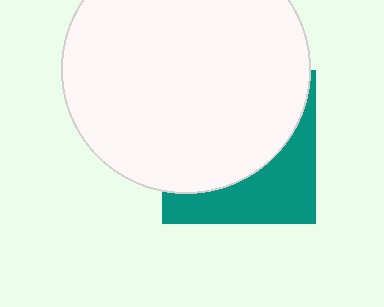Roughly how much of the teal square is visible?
A small part of it is visible (roughly 36%).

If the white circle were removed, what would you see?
You would see the complete teal square.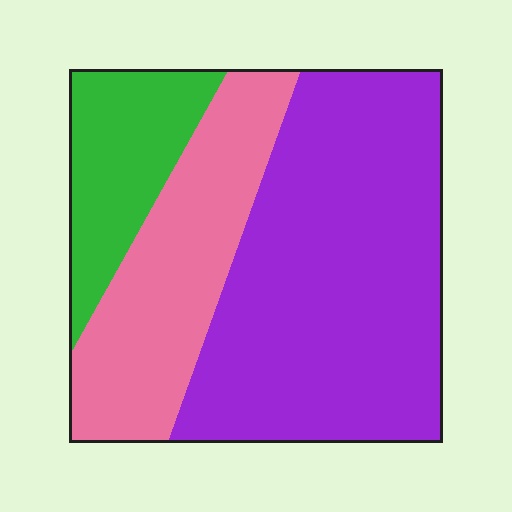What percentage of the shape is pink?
Pink covers about 30% of the shape.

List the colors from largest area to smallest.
From largest to smallest: purple, pink, green.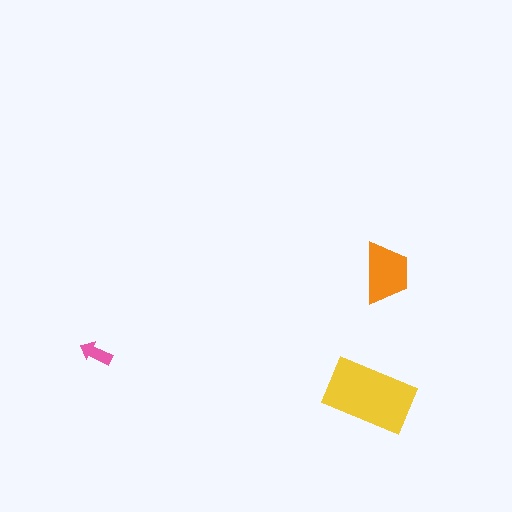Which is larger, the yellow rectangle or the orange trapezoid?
The yellow rectangle.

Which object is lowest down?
The yellow rectangle is bottommost.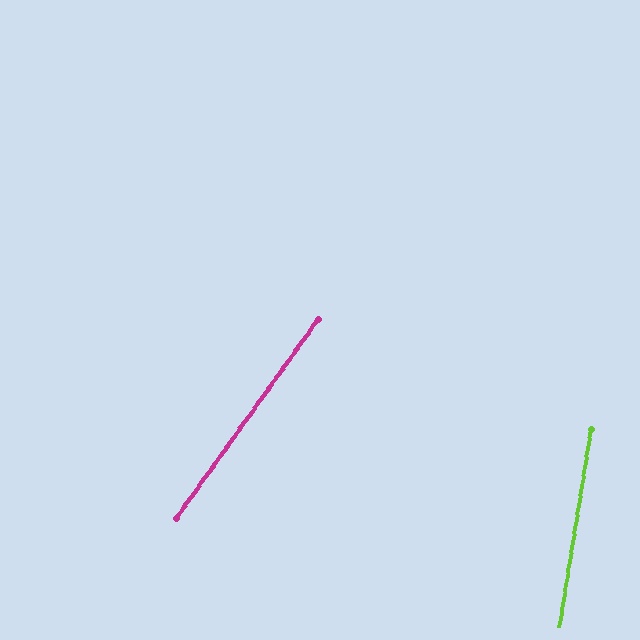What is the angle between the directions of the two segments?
Approximately 26 degrees.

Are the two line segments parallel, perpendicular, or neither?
Neither parallel nor perpendicular — they differ by about 26°.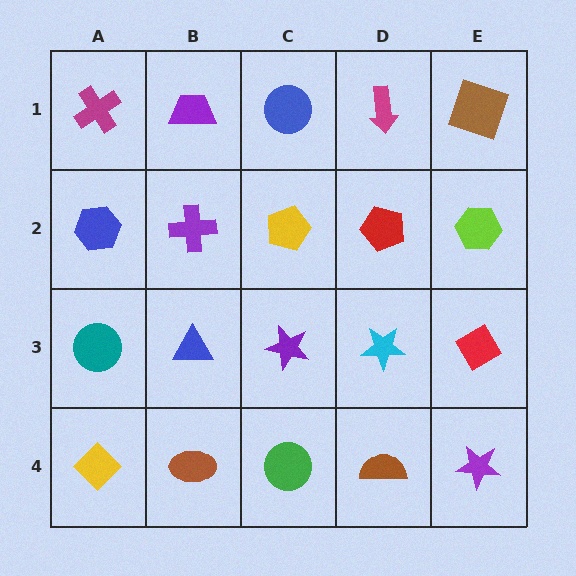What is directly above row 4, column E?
A red diamond.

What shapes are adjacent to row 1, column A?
A blue hexagon (row 2, column A), a purple trapezoid (row 1, column B).